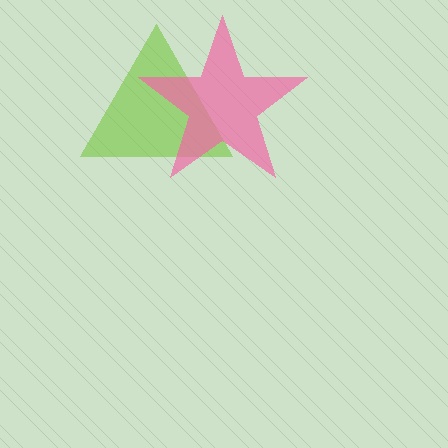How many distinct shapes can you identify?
There are 2 distinct shapes: a lime triangle, a pink star.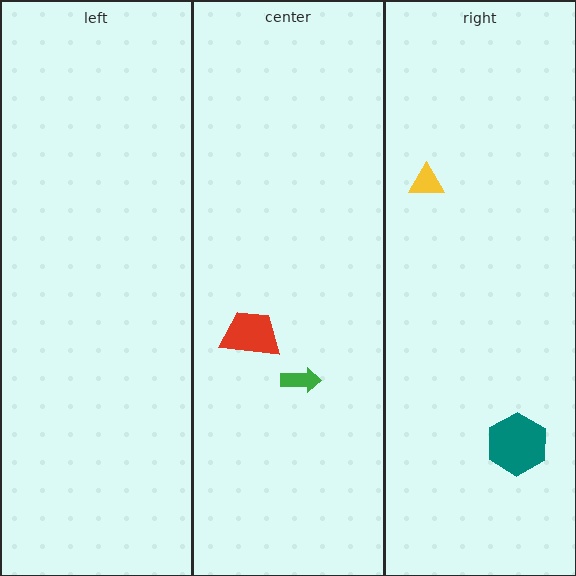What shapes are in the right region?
The teal hexagon, the yellow triangle.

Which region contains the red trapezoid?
The center region.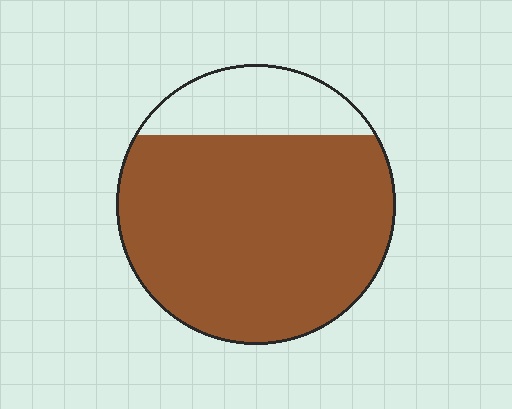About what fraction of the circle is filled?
About four fifths (4/5).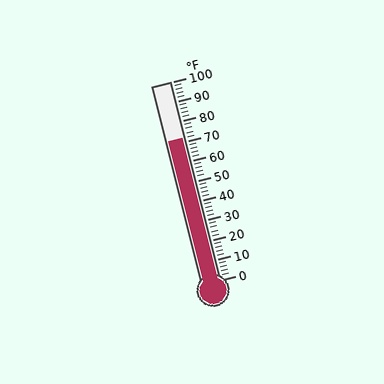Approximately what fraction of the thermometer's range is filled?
The thermometer is filled to approximately 70% of its range.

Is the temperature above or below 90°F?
The temperature is below 90°F.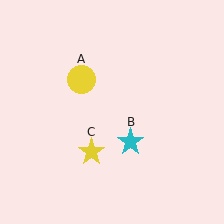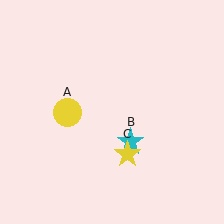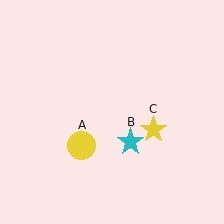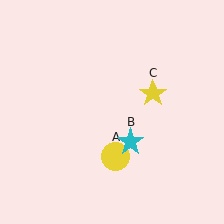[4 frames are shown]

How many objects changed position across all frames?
2 objects changed position: yellow circle (object A), yellow star (object C).